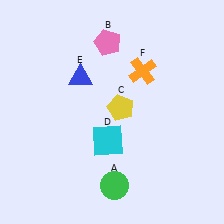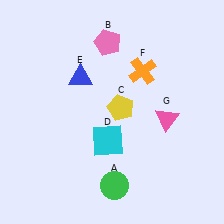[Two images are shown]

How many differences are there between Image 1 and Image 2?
There is 1 difference between the two images.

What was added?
A pink triangle (G) was added in Image 2.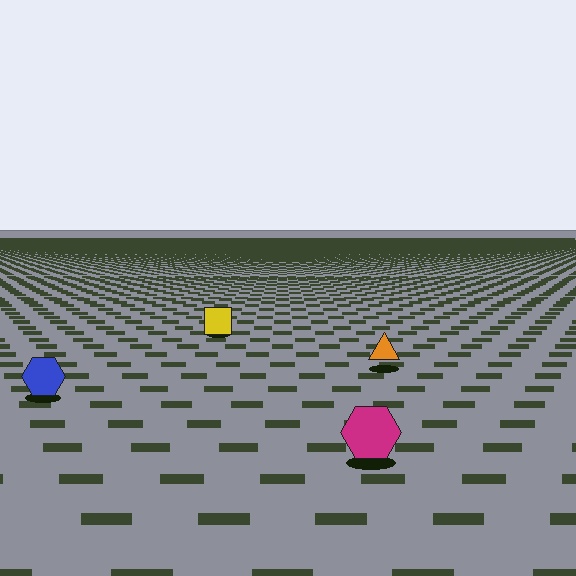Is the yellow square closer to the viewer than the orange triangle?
No. The orange triangle is closer — you can tell from the texture gradient: the ground texture is coarser near it.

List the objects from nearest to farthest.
From nearest to farthest: the magenta hexagon, the blue hexagon, the orange triangle, the yellow square.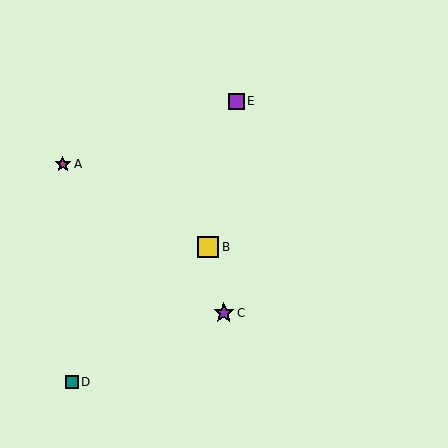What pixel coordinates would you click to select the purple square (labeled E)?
Click at (236, 101) to select the purple square E.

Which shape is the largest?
The yellow square (labeled B) is the largest.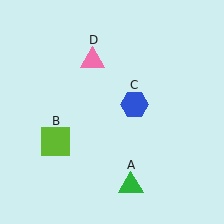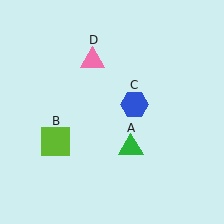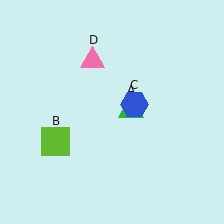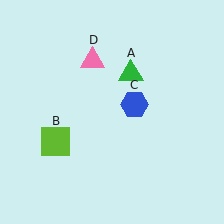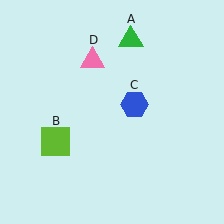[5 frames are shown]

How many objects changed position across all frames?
1 object changed position: green triangle (object A).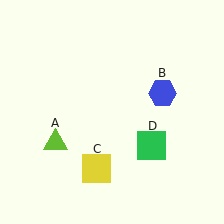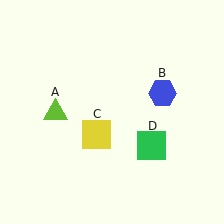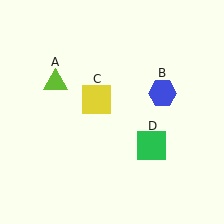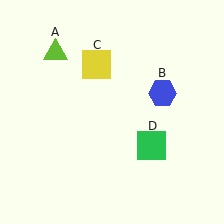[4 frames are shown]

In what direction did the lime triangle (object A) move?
The lime triangle (object A) moved up.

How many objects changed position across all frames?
2 objects changed position: lime triangle (object A), yellow square (object C).